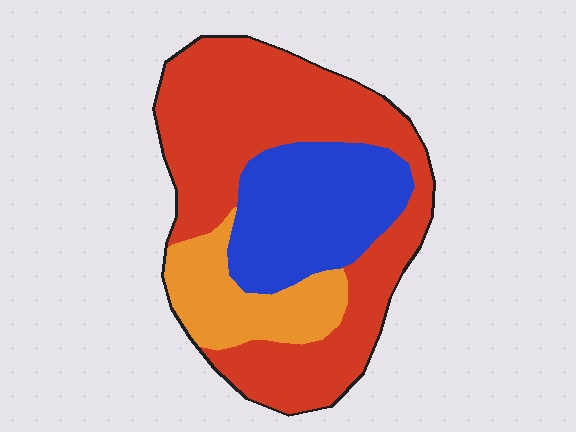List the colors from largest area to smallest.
From largest to smallest: red, blue, orange.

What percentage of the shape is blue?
Blue covers about 25% of the shape.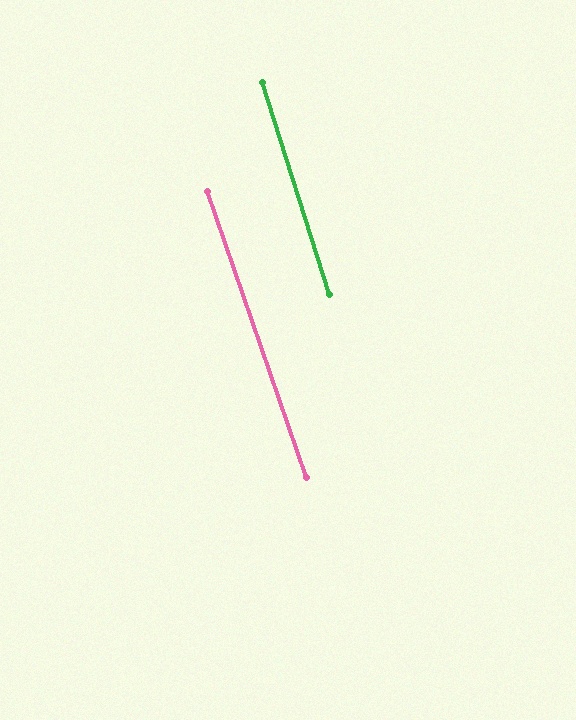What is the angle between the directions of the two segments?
Approximately 2 degrees.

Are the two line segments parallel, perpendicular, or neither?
Parallel — their directions differ by only 1.7°.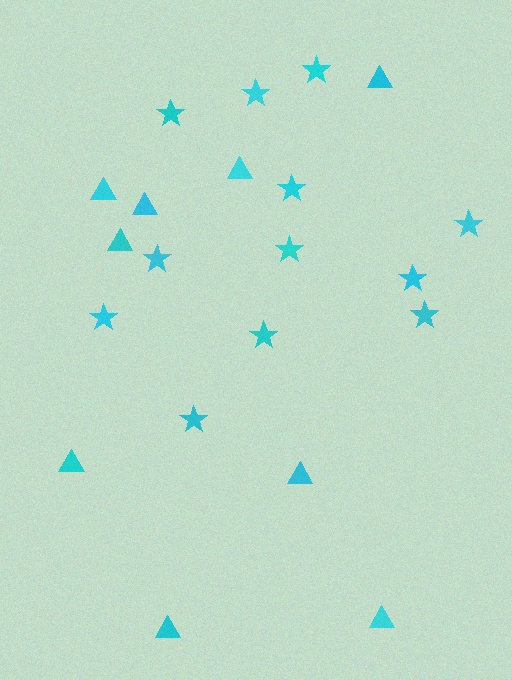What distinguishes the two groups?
There are 2 groups: one group of stars (12) and one group of triangles (9).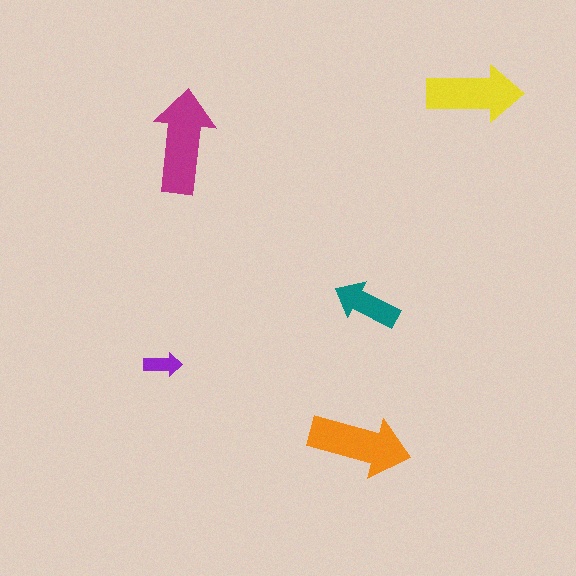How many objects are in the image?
There are 5 objects in the image.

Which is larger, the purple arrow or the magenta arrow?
The magenta one.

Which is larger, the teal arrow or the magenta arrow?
The magenta one.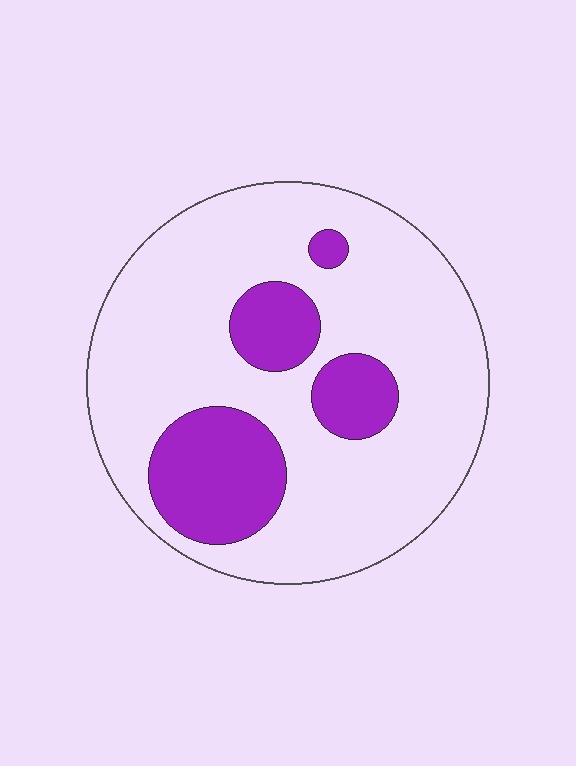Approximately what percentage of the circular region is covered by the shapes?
Approximately 25%.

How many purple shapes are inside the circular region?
4.